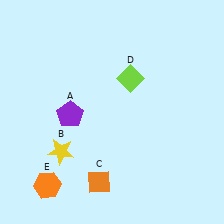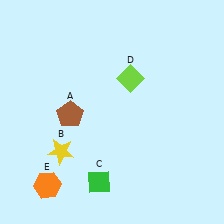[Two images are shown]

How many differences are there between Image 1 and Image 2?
There are 2 differences between the two images.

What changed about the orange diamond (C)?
In Image 1, C is orange. In Image 2, it changed to green.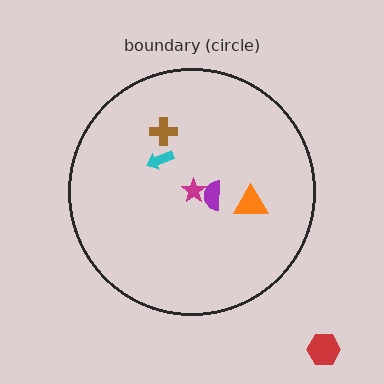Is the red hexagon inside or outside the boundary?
Outside.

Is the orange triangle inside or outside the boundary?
Inside.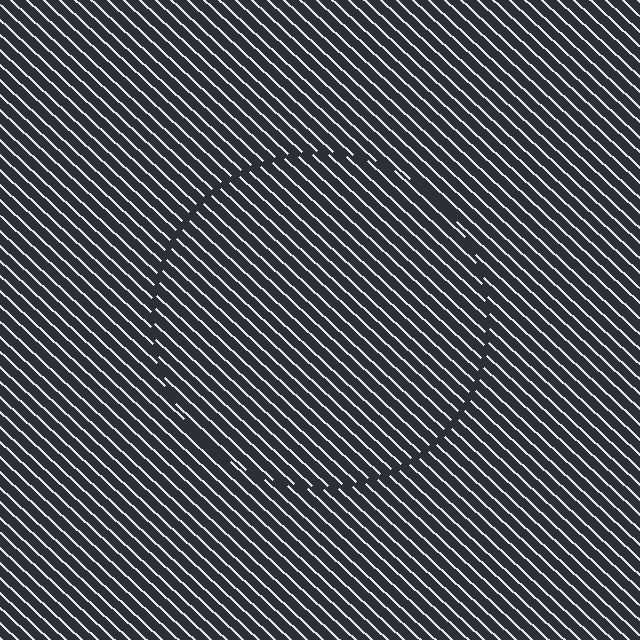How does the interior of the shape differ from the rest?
The interior of the shape contains the same grating, shifted by half a period — the contour is defined by the phase discontinuity where line-ends from the inner and outer gratings abut.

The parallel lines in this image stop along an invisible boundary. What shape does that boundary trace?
An illusory circle. The interior of the shape contains the same grating, shifted by half a period — the contour is defined by the phase discontinuity where line-ends from the inner and outer gratings abut.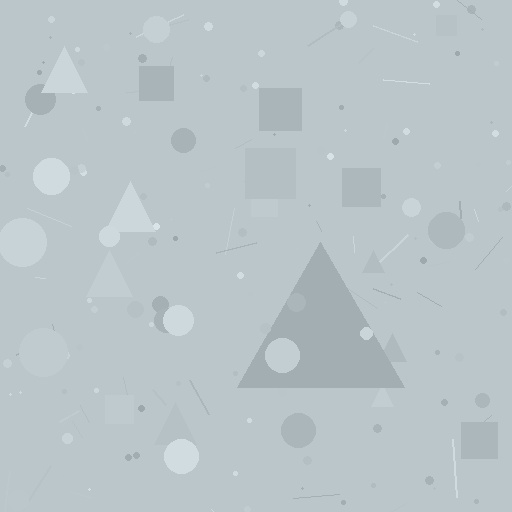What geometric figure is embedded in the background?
A triangle is embedded in the background.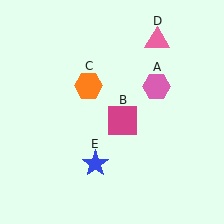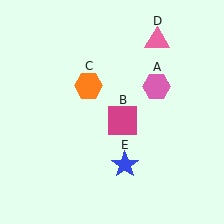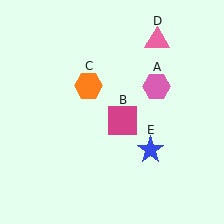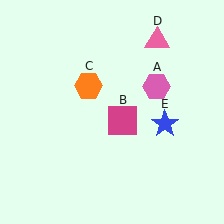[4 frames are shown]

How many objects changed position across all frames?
1 object changed position: blue star (object E).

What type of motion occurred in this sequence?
The blue star (object E) rotated counterclockwise around the center of the scene.